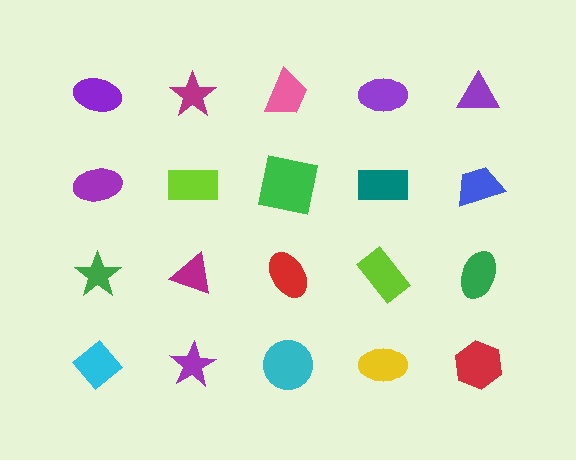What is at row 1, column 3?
A pink trapezoid.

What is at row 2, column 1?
A purple ellipse.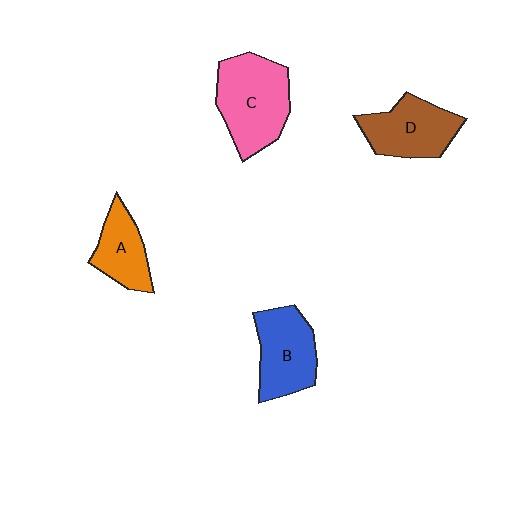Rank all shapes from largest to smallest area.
From largest to smallest: C (pink), B (blue), D (brown), A (orange).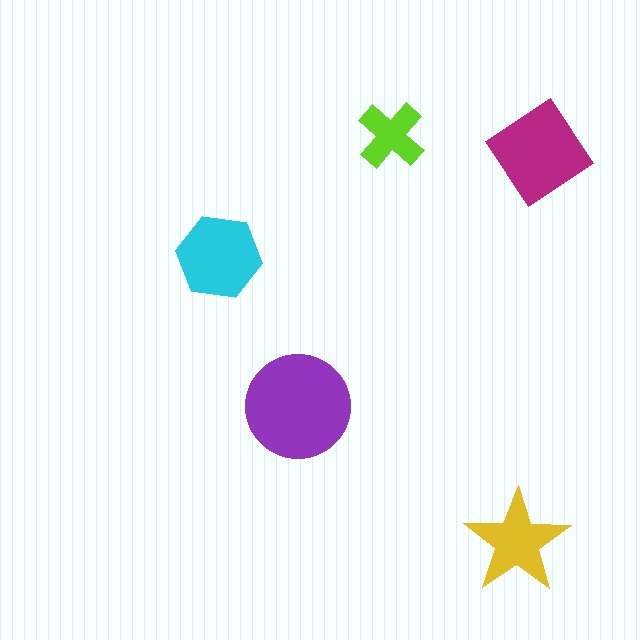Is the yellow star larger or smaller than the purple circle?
Smaller.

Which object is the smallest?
The lime cross.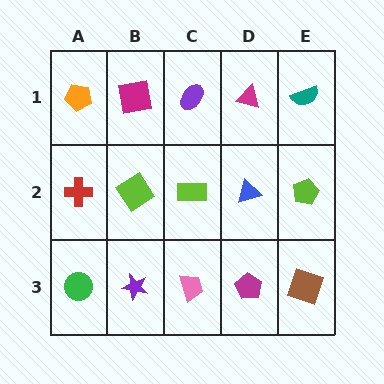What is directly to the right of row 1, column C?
A magenta triangle.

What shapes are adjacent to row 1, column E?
A lime pentagon (row 2, column E), a magenta triangle (row 1, column D).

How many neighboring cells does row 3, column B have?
3.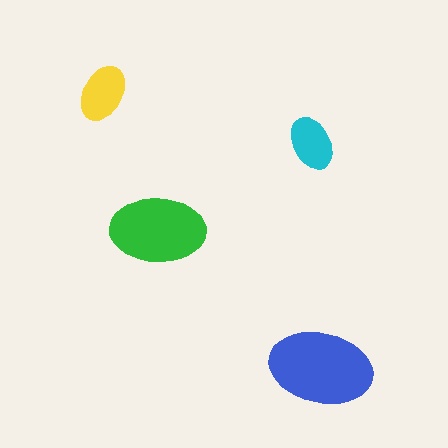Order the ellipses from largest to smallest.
the blue one, the green one, the yellow one, the cyan one.